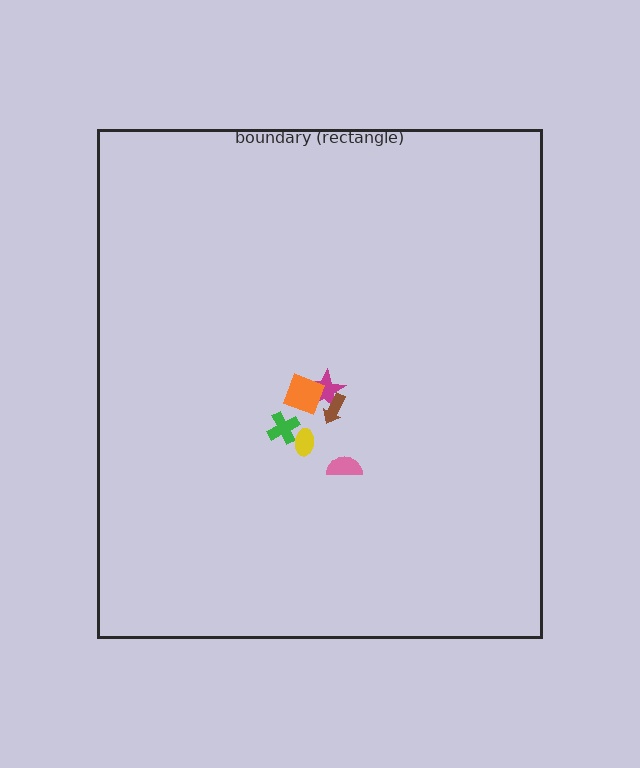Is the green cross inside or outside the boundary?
Inside.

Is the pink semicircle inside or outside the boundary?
Inside.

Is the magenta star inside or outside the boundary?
Inside.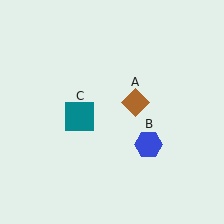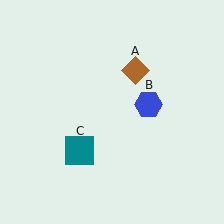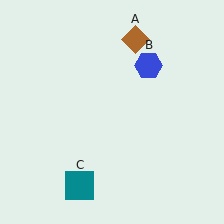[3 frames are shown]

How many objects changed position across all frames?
3 objects changed position: brown diamond (object A), blue hexagon (object B), teal square (object C).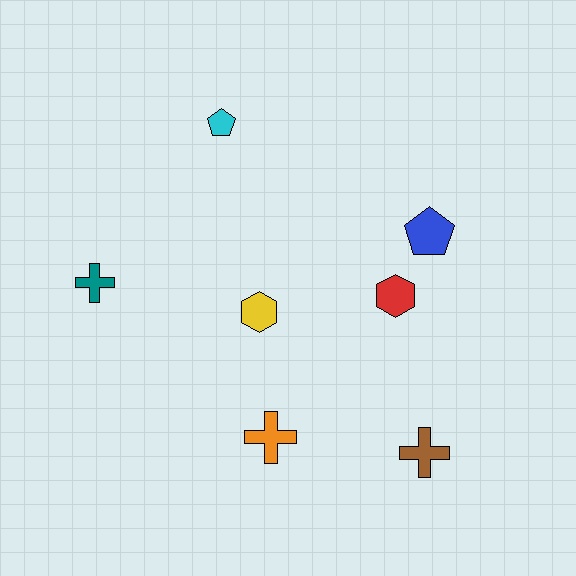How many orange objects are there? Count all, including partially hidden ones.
There is 1 orange object.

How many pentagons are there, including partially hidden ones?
There are 2 pentagons.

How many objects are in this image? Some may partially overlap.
There are 7 objects.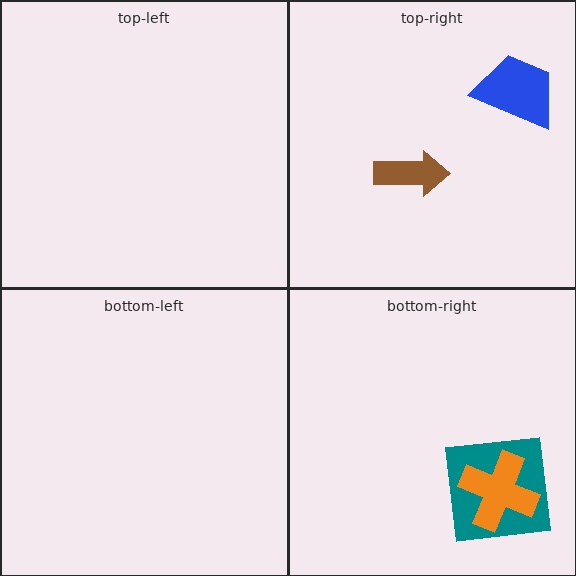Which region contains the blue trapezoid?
The top-right region.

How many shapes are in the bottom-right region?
2.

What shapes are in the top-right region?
The brown arrow, the blue trapezoid.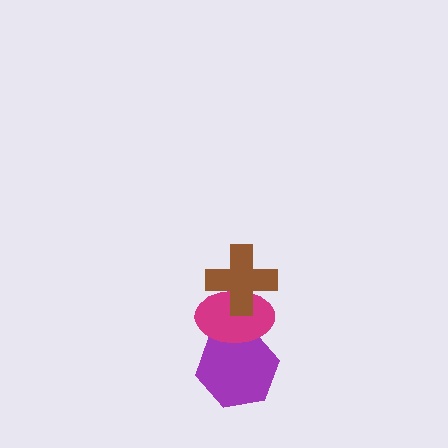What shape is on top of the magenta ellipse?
The brown cross is on top of the magenta ellipse.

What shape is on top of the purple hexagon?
The magenta ellipse is on top of the purple hexagon.